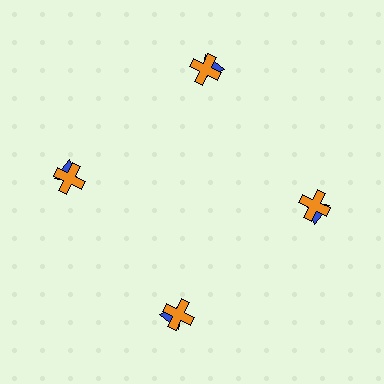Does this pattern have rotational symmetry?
Yes, this pattern has 4-fold rotational symmetry. It looks the same after rotating 90 degrees around the center.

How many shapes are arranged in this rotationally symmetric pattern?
There are 8 shapes, arranged in 4 groups of 2.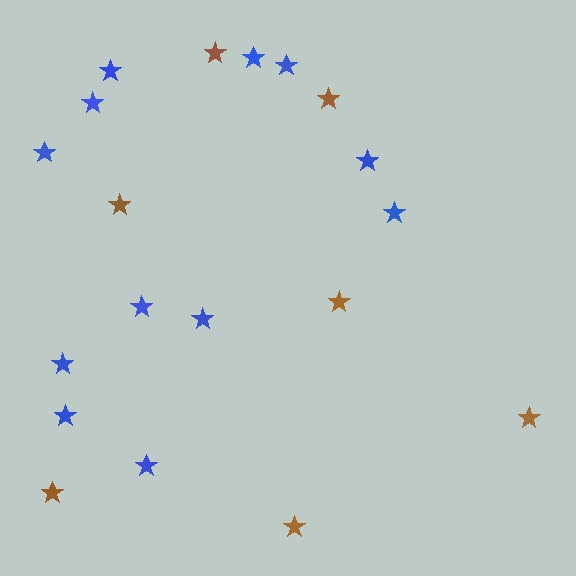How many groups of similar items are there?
There are 2 groups: one group of blue stars (12) and one group of brown stars (7).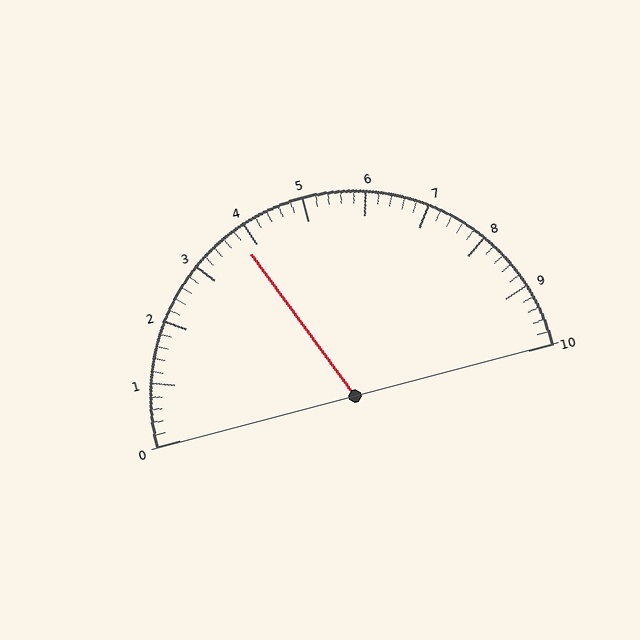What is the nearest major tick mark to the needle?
The nearest major tick mark is 4.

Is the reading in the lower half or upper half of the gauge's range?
The reading is in the lower half of the range (0 to 10).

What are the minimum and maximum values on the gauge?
The gauge ranges from 0 to 10.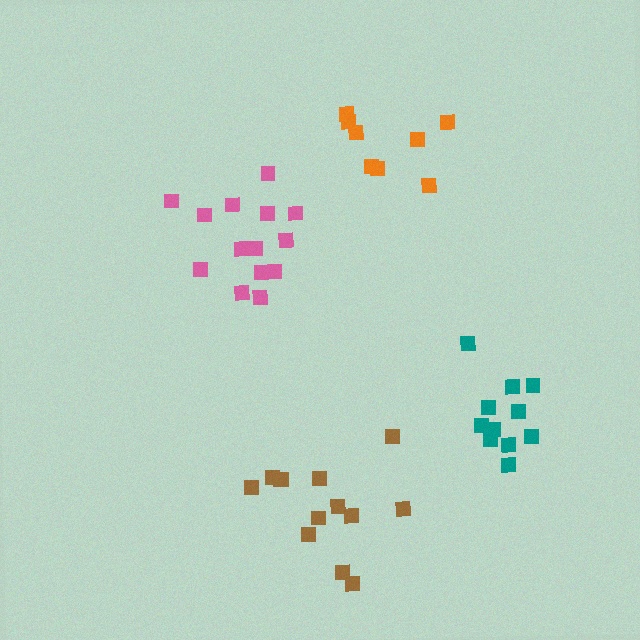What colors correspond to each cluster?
The clusters are colored: brown, teal, pink, orange.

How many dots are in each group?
Group 1: 13 dots, Group 2: 11 dots, Group 3: 14 dots, Group 4: 8 dots (46 total).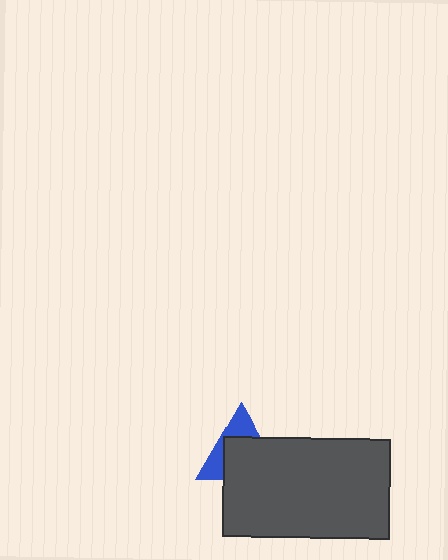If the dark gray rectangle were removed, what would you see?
You would see the complete blue triangle.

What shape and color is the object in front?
The object in front is a dark gray rectangle.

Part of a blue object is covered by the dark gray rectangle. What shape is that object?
It is a triangle.